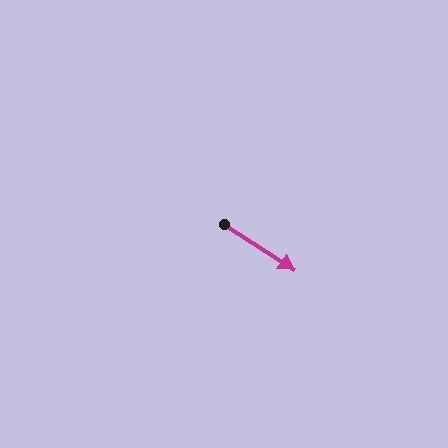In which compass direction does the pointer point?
Southeast.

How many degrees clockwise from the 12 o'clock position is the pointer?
Approximately 123 degrees.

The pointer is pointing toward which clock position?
Roughly 4 o'clock.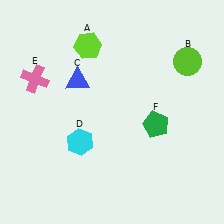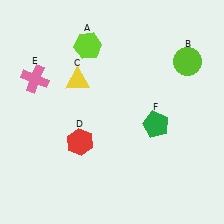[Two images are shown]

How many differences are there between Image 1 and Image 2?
There are 2 differences between the two images.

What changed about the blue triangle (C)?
In Image 1, C is blue. In Image 2, it changed to yellow.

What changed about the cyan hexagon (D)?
In Image 1, D is cyan. In Image 2, it changed to red.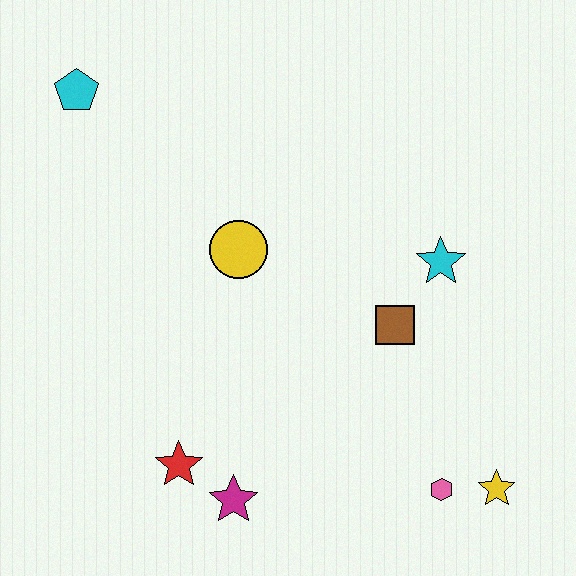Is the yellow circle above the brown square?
Yes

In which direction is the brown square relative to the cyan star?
The brown square is below the cyan star.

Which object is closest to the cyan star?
The brown square is closest to the cyan star.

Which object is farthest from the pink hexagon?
The cyan pentagon is farthest from the pink hexagon.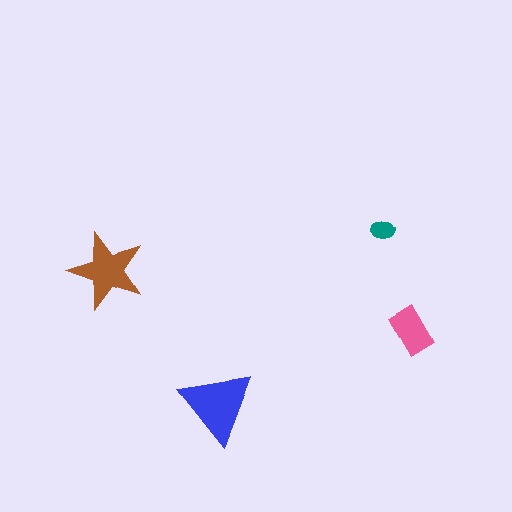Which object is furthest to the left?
The brown star is leftmost.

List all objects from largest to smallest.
The blue triangle, the brown star, the pink rectangle, the teal ellipse.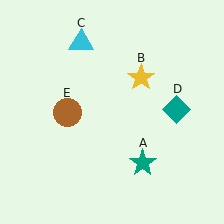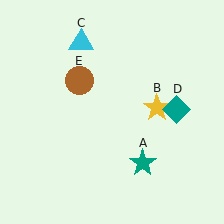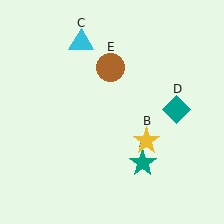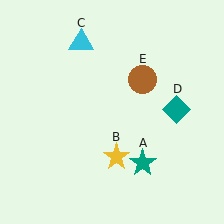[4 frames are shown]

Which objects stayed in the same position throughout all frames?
Teal star (object A) and cyan triangle (object C) and teal diamond (object D) remained stationary.